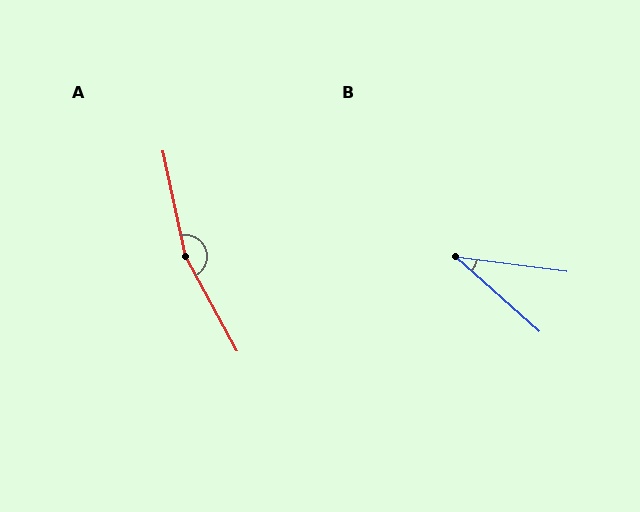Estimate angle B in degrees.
Approximately 34 degrees.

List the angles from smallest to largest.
B (34°), A (163°).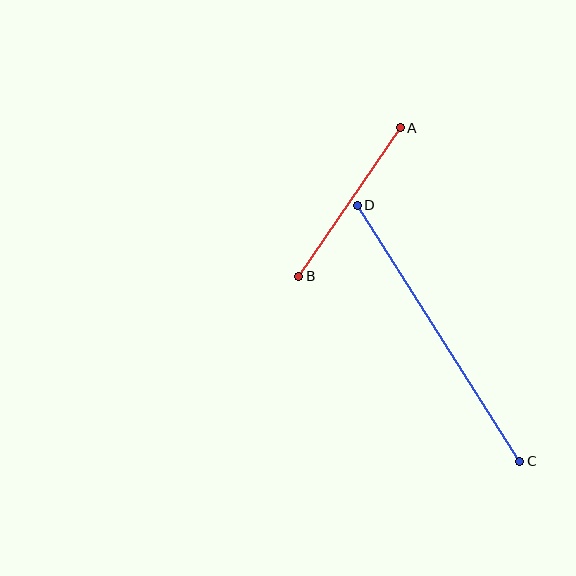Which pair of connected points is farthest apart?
Points C and D are farthest apart.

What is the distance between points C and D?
The distance is approximately 303 pixels.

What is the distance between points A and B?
The distance is approximately 180 pixels.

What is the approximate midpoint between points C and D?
The midpoint is at approximately (439, 333) pixels.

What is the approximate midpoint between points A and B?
The midpoint is at approximately (349, 202) pixels.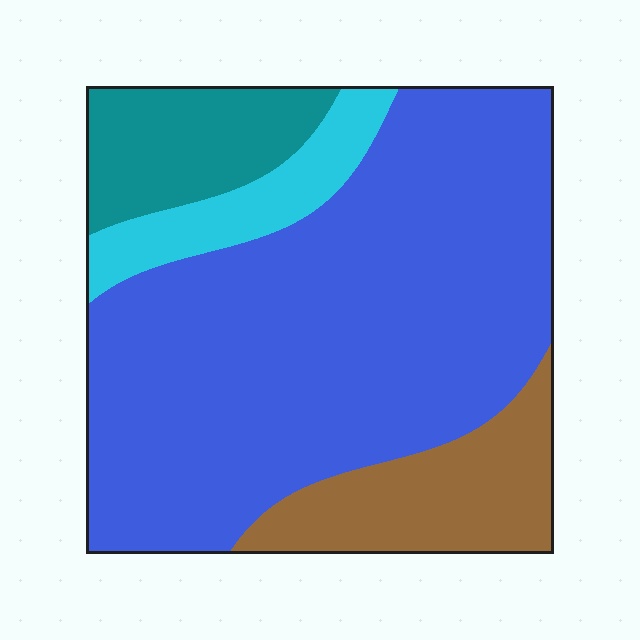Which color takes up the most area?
Blue, at roughly 65%.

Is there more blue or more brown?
Blue.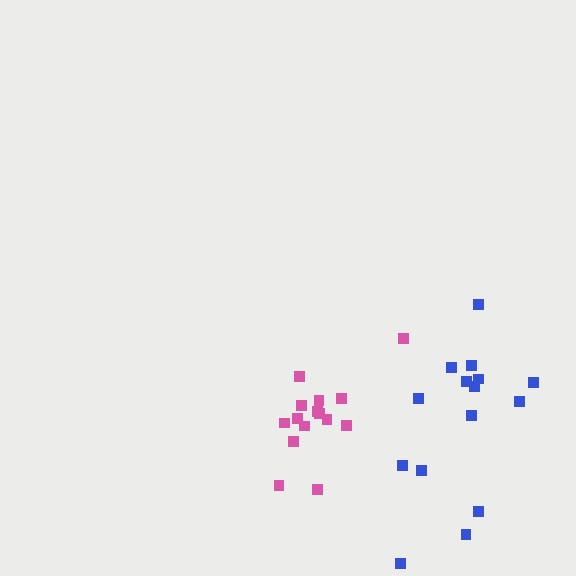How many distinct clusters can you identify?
There are 2 distinct clusters.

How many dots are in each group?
Group 1: 15 dots, Group 2: 15 dots (30 total).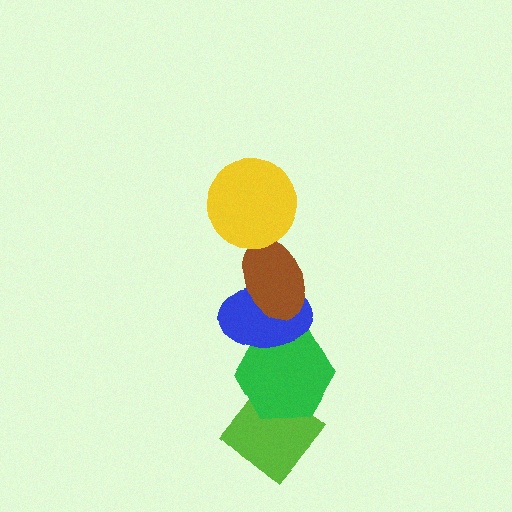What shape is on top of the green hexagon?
The blue ellipse is on top of the green hexagon.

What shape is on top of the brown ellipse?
The yellow circle is on top of the brown ellipse.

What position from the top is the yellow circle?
The yellow circle is 1st from the top.